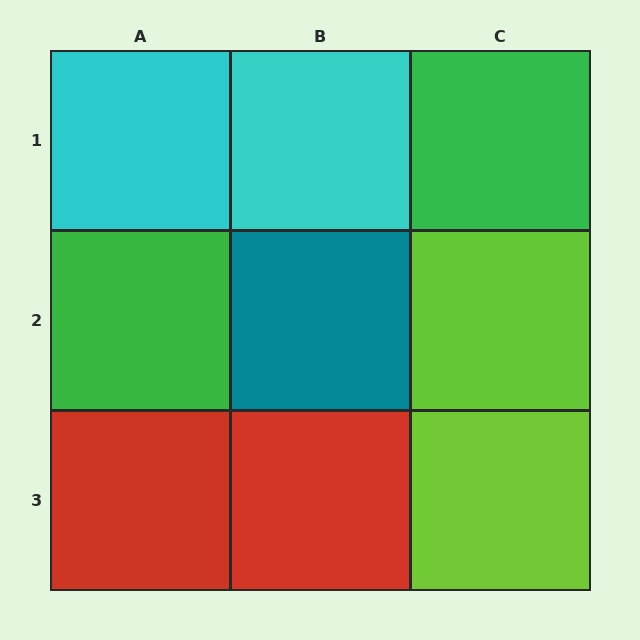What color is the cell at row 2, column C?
Lime.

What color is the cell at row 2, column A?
Green.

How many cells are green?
2 cells are green.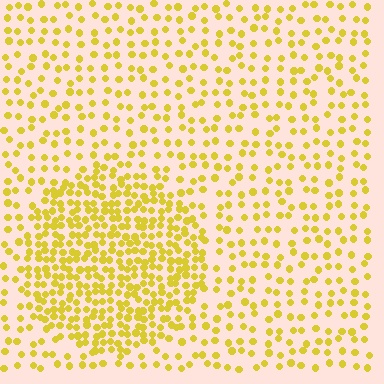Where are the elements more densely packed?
The elements are more densely packed inside the circle boundary.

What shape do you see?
I see a circle.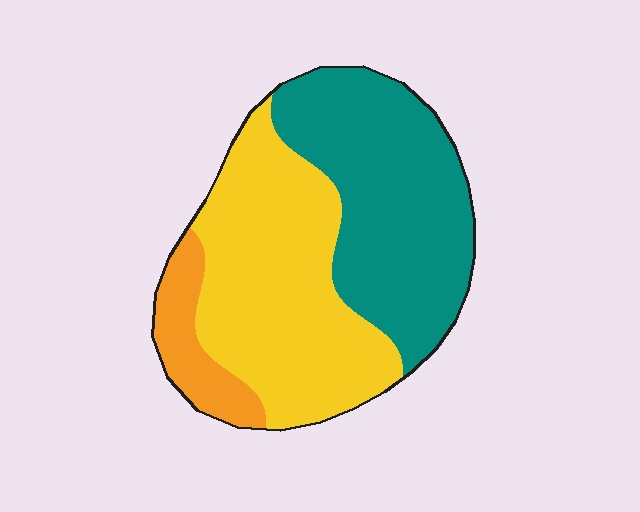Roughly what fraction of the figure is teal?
Teal takes up about two fifths (2/5) of the figure.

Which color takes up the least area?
Orange, at roughly 10%.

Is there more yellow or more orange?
Yellow.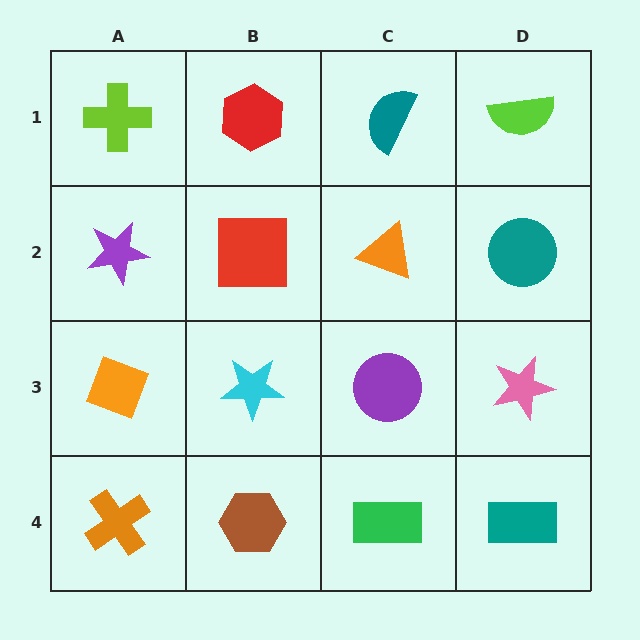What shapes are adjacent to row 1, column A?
A purple star (row 2, column A), a red hexagon (row 1, column B).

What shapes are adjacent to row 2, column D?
A lime semicircle (row 1, column D), a pink star (row 3, column D), an orange triangle (row 2, column C).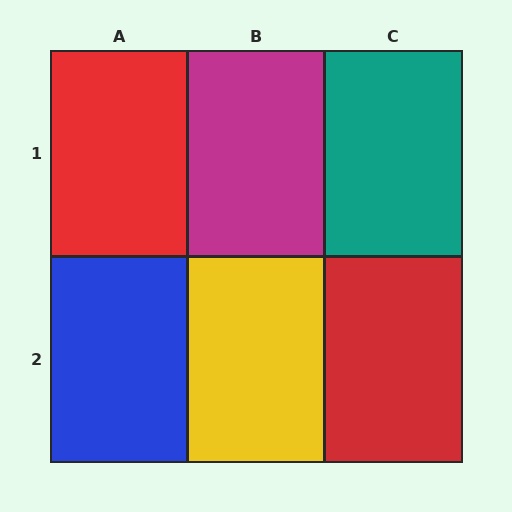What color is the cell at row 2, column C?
Red.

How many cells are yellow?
1 cell is yellow.